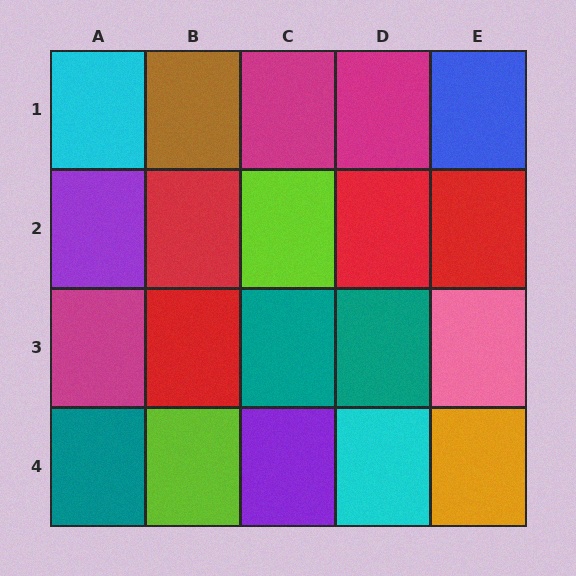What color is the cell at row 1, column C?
Magenta.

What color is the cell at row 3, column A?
Magenta.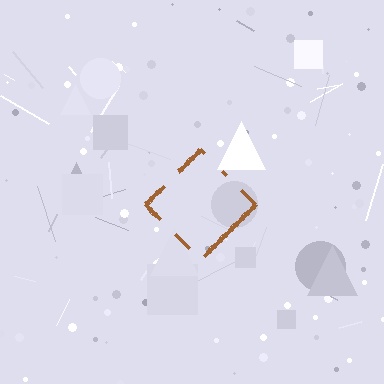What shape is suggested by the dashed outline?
The dashed outline suggests a diamond.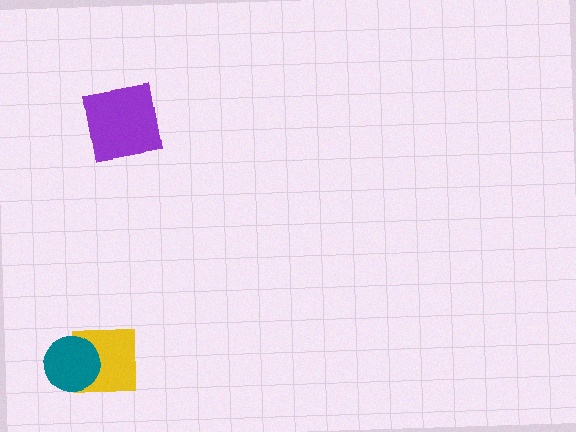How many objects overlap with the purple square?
0 objects overlap with the purple square.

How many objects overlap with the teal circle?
1 object overlaps with the teal circle.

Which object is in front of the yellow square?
The teal circle is in front of the yellow square.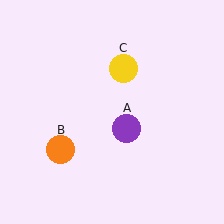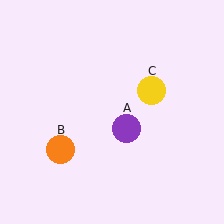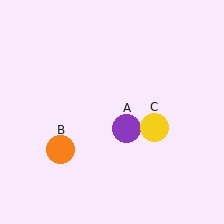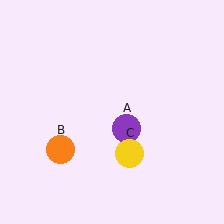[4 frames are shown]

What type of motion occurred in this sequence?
The yellow circle (object C) rotated clockwise around the center of the scene.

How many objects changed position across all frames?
1 object changed position: yellow circle (object C).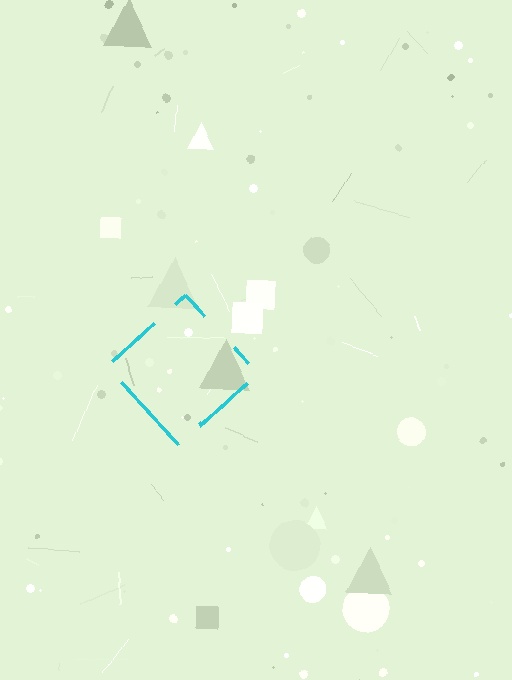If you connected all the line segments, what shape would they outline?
They would outline a diamond.